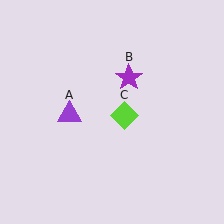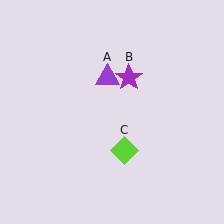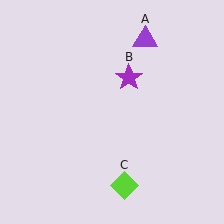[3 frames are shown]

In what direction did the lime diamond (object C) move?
The lime diamond (object C) moved down.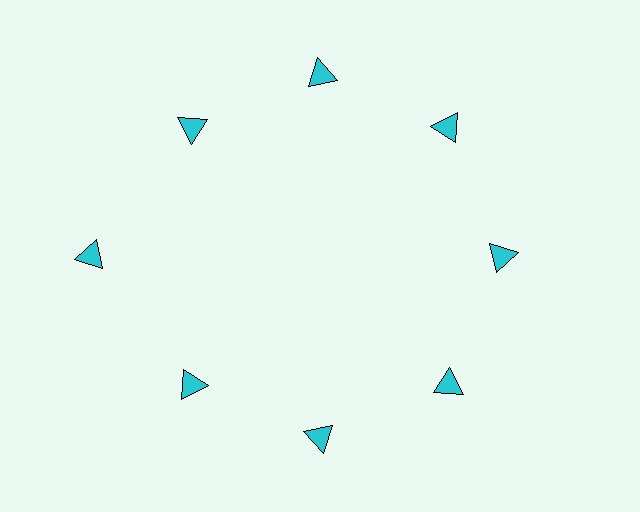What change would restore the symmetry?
The symmetry would be restored by moving it inward, back onto the ring so that all 8 triangles sit at equal angles and equal distance from the center.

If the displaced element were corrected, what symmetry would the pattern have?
It would have 8-fold rotational symmetry — the pattern would map onto itself every 45 degrees.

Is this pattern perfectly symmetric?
No. The 8 cyan triangles are arranged in a ring, but one element near the 9 o'clock position is pushed outward from the center, breaking the 8-fold rotational symmetry.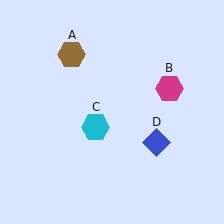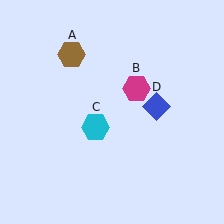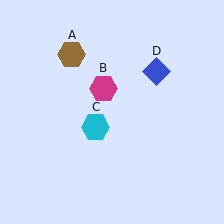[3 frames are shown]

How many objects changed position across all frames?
2 objects changed position: magenta hexagon (object B), blue diamond (object D).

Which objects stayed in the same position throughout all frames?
Brown hexagon (object A) and cyan hexagon (object C) remained stationary.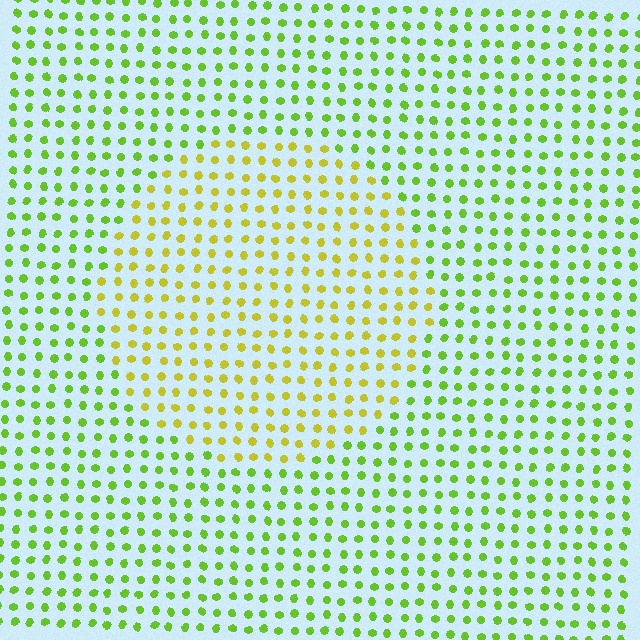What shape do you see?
I see a circle.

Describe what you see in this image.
The image is filled with small lime elements in a uniform arrangement. A circle-shaped region is visible where the elements are tinted to a slightly different hue, forming a subtle color boundary.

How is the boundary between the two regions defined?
The boundary is defined purely by a slight shift in hue (about 36 degrees). Spacing, size, and orientation are identical on both sides.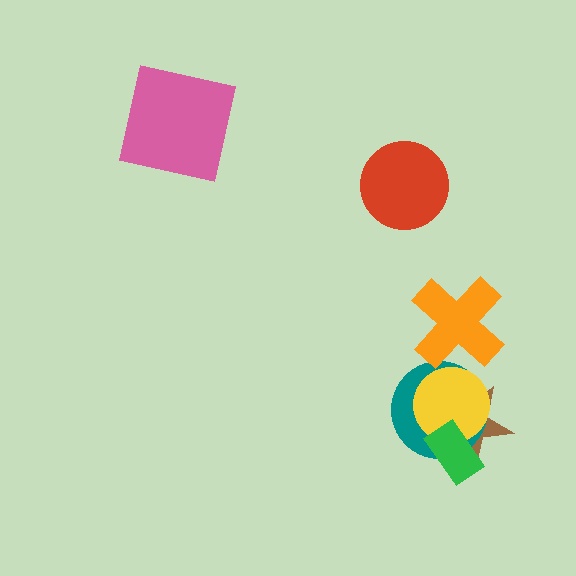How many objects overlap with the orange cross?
0 objects overlap with the orange cross.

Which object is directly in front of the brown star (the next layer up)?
The teal circle is directly in front of the brown star.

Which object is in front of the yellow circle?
The green rectangle is in front of the yellow circle.